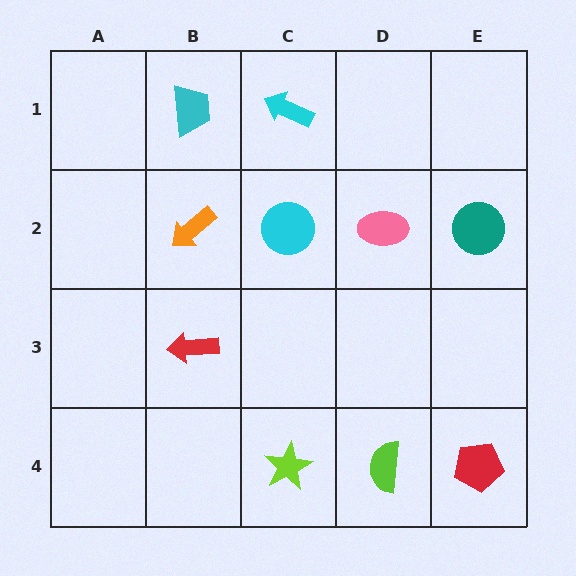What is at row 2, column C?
A cyan circle.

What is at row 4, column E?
A red pentagon.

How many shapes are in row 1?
2 shapes.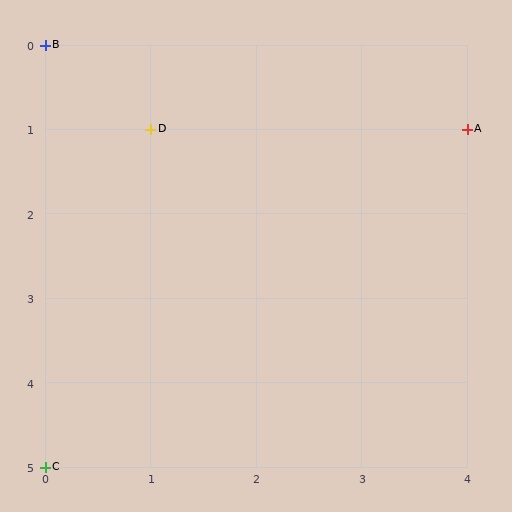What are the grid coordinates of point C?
Point C is at grid coordinates (0, 5).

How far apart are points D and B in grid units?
Points D and B are 1 column and 1 row apart (about 1.4 grid units diagonally).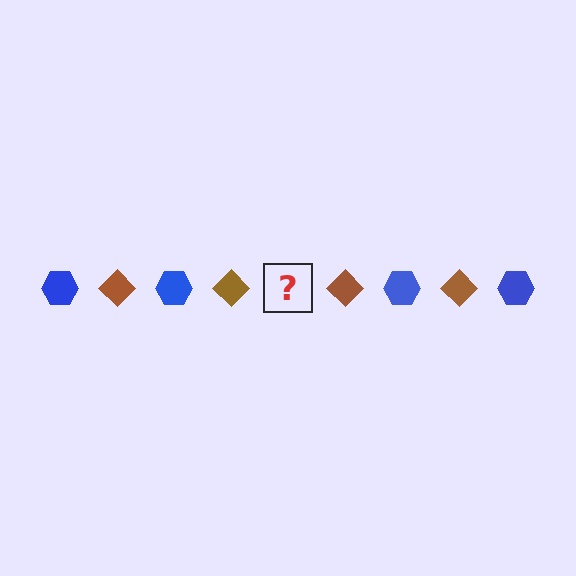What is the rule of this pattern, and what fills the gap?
The rule is that the pattern alternates between blue hexagon and brown diamond. The gap should be filled with a blue hexagon.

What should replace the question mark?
The question mark should be replaced with a blue hexagon.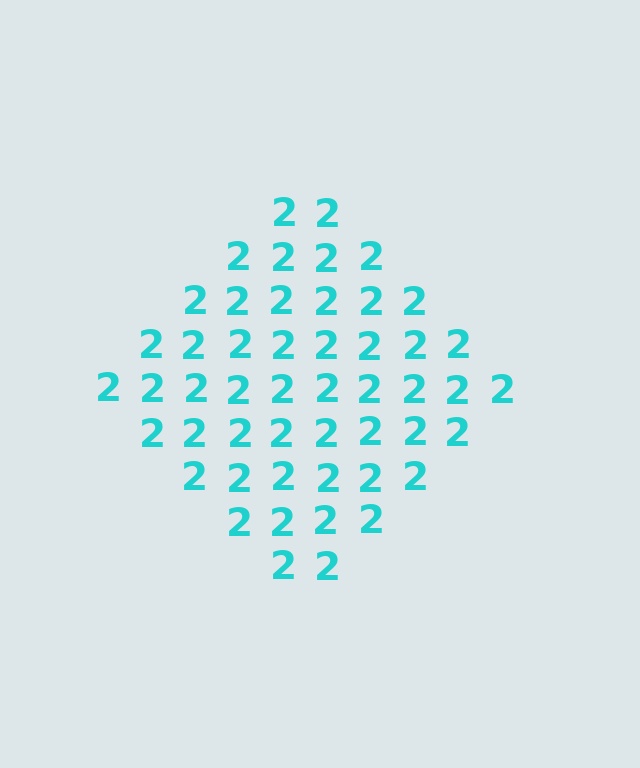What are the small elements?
The small elements are digit 2's.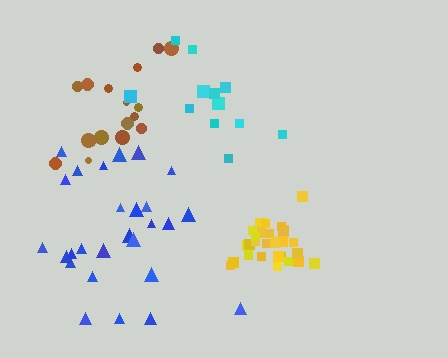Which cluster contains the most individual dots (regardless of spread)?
Blue (29).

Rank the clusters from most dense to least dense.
yellow, brown, blue, cyan.